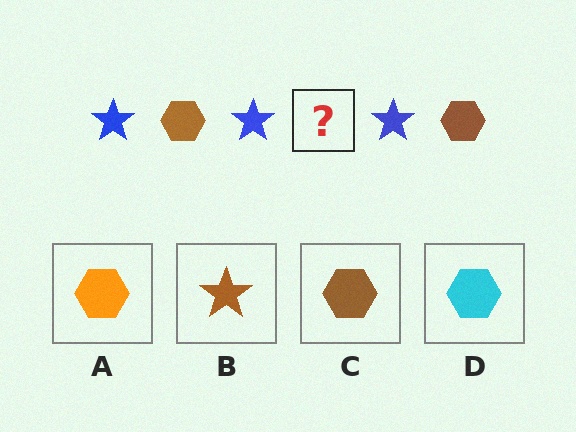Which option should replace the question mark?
Option C.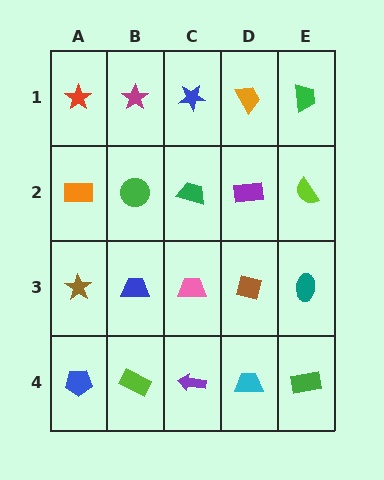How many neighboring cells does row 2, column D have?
4.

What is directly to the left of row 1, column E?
An orange trapezoid.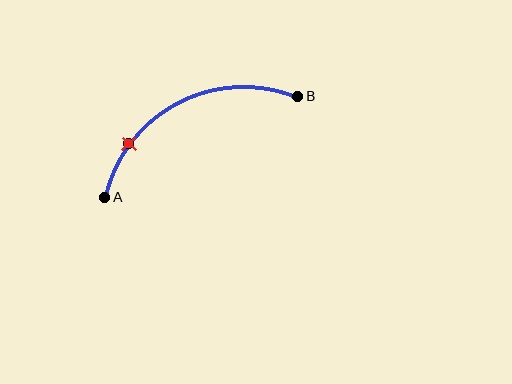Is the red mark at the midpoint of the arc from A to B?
No. The red mark lies on the arc but is closer to endpoint A. The arc midpoint would be at the point on the curve equidistant along the arc from both A and B.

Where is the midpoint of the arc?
The arc midpoint is the point on the curve farthest from the straight line joining A and B. It sits above that line.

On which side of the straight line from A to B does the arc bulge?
The arc bulges above the straight line connecting A and B.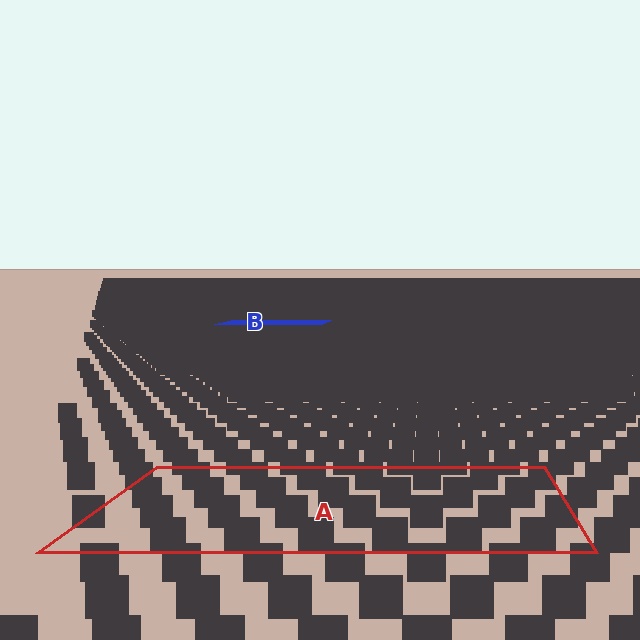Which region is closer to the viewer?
Region A is closer. The texture elements there are larger and more spread out.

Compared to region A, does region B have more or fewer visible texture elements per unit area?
Region B has more texture elements per unit area — they are packed more densely because it is farther away.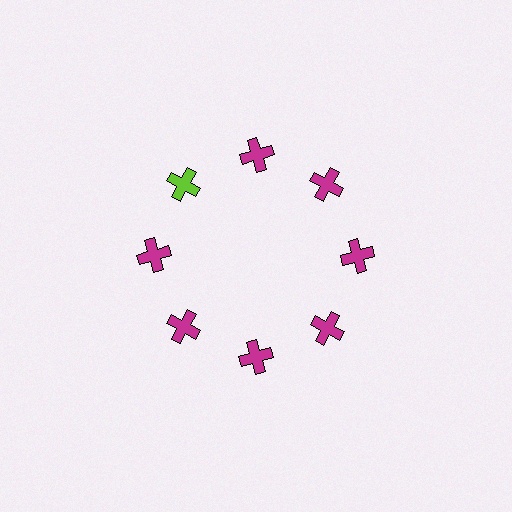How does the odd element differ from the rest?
It has a different color: lime instead of magenta.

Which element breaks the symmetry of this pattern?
The lime cross at roughly the 10 o'clock position breaks the symmetry. All other shapes are magenta crosses.